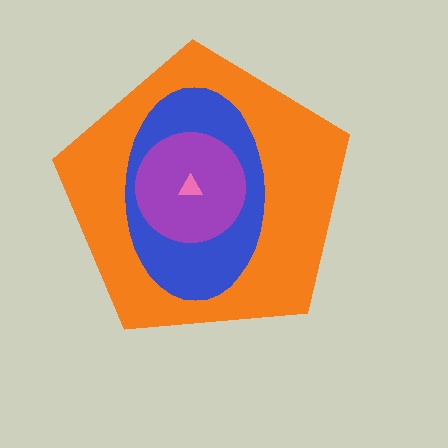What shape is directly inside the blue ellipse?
The purple circle.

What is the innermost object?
The pink triangle.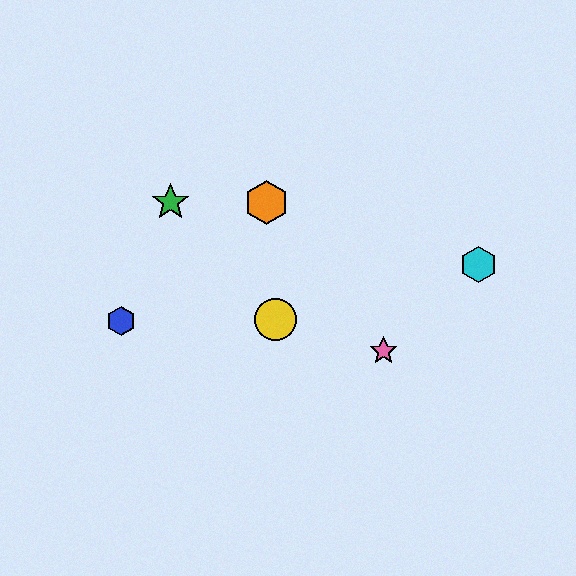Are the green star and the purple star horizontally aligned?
Yes, both are at y≈202.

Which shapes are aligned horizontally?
The red hexagon, the green star, the purple star, the orange hexagon are aligned horizontally.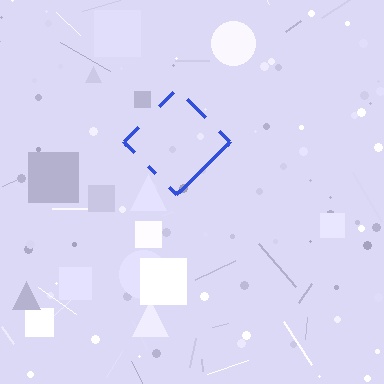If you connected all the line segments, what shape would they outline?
They would outline a diamond.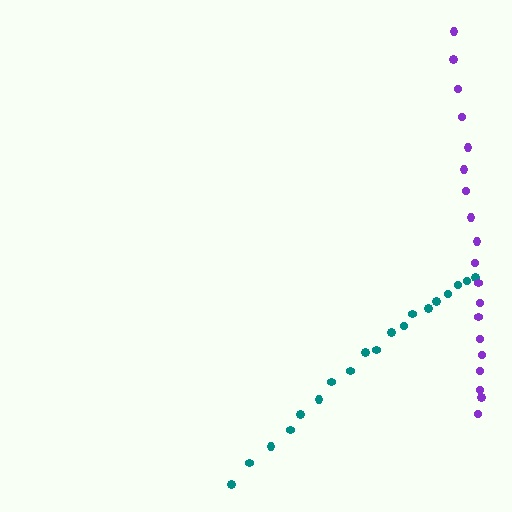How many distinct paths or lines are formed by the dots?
There are 2 distinct paths.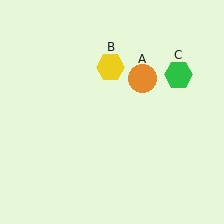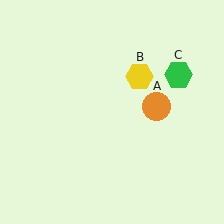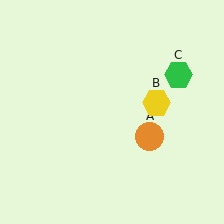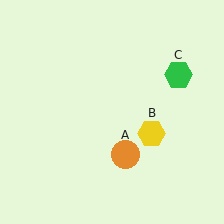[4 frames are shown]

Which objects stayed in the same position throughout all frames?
Green hexagon (object C) remained stationary.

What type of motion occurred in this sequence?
The orange circle (object A), yellow hexagon (object B) rotated clockwise around the center of the scene.